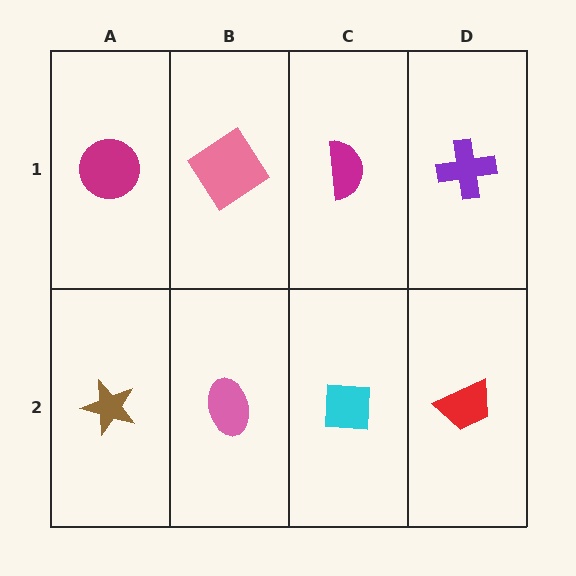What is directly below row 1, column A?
A brown star.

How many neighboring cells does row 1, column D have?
2.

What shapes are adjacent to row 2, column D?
A purple cross (row 1, column D), a cyan square (row 2, column C).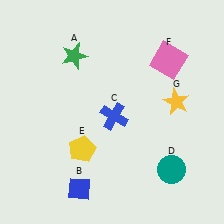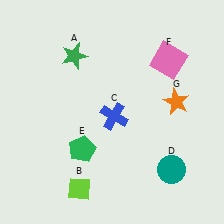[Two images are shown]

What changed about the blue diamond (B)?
In Image 1, B is blue. In Image 2, it changed to lime.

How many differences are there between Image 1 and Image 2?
There are 3 differences between the two images.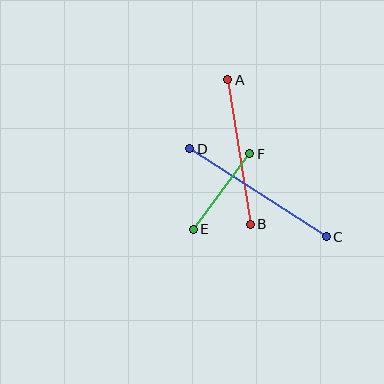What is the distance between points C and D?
The distance is approximately 163 pixels.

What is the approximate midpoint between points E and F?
The midpoint is at approximately (221, 192) pixels.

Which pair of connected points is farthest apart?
Points C and D are farthest apart.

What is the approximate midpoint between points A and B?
The midpoint is at approximately (239, 152) pixels.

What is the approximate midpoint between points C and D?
The midpoint is at approximately (258, 193) pixels.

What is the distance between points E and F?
The distance is approximately 94 pixels.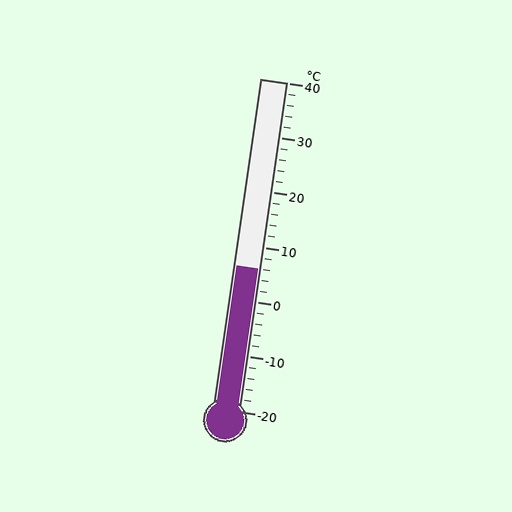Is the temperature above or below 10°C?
The temperature is below 10°C.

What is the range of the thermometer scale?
The thermometer scale ranges from -20°C to 40°C.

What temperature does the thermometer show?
The thermometer shows approximately 6°C.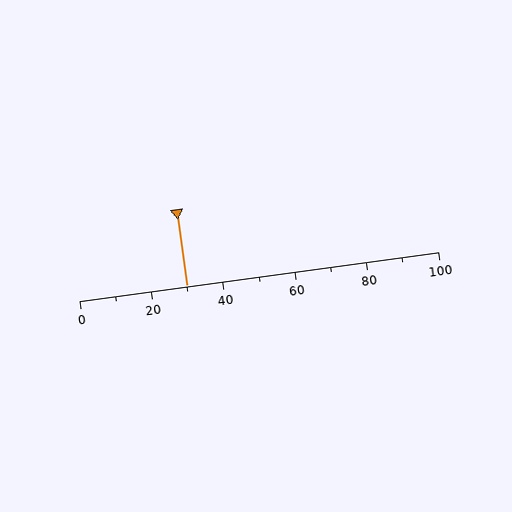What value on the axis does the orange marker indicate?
The marker indicates approximately 30.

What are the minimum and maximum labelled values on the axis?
The axis runs from 0 to 100.